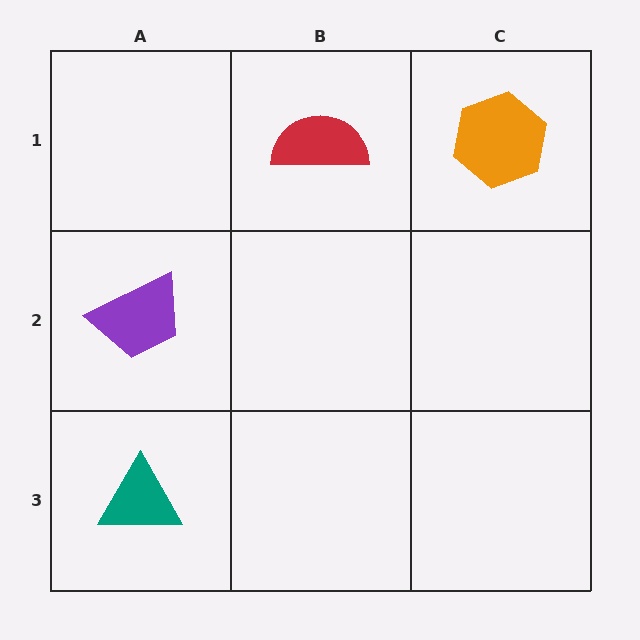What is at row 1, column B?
A red semicircle.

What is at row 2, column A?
A purple trapezoid.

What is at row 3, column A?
A teal triangle.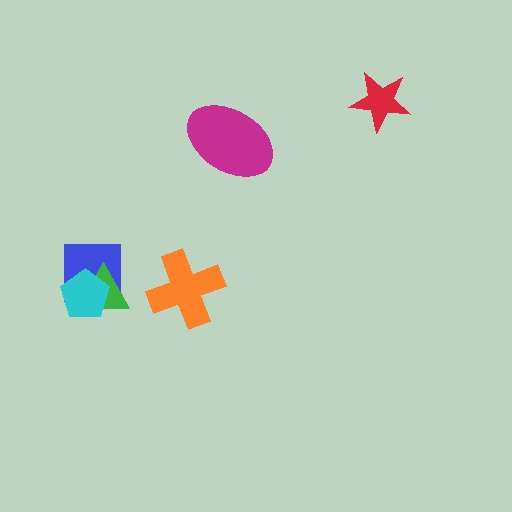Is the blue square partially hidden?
Yes, it is partially covered by another shape.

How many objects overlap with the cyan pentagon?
2 objects overlap with the cyan pentagon.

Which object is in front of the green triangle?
The cyan pentagon is in front of the green triangle.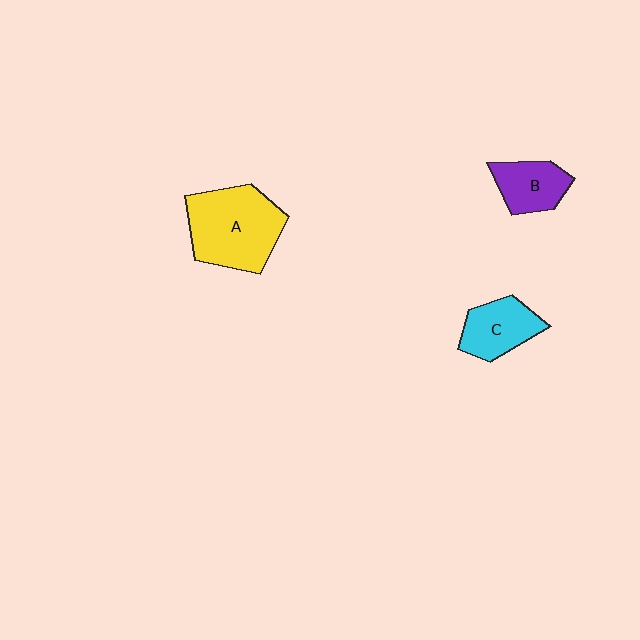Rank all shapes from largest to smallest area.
From largest to smallest: A (yellow), C (cyan), B (purple).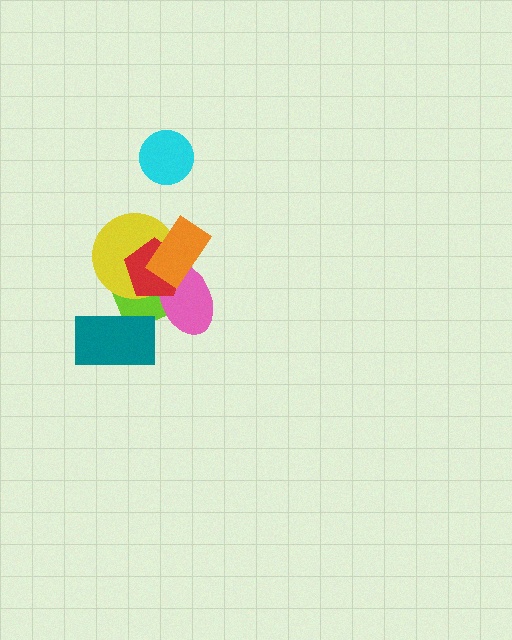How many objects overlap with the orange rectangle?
3 objects overlap with the orange rectangle.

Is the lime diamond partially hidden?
Yes, it is partially covered by another shape.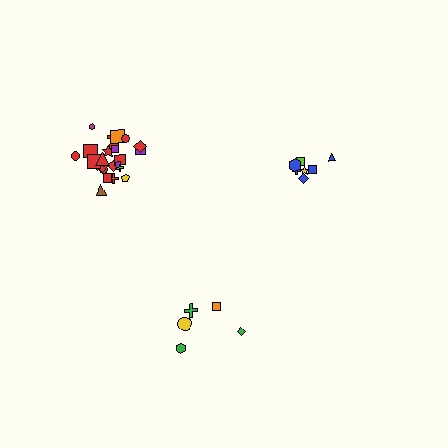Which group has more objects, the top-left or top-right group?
The top-left group.